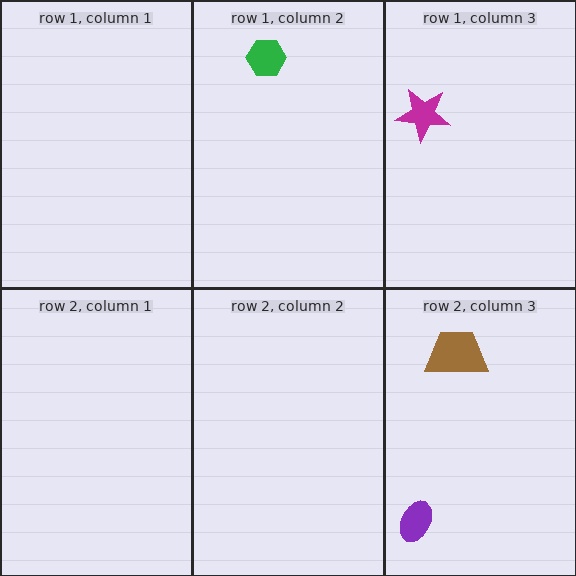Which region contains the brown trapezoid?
The row 2, column 3 region.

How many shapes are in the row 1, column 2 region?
1.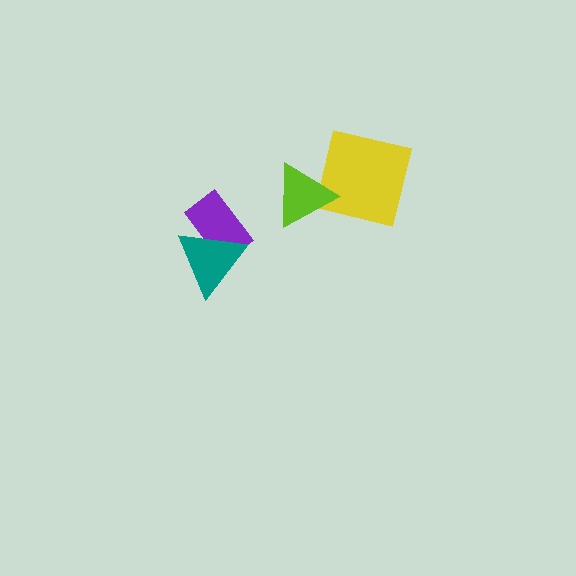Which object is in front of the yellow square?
The lime triangle is in front of the yellow square.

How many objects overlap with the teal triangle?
1 object overlaps with the teal triangle.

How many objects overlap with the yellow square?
1 object overlaps with the yellow square.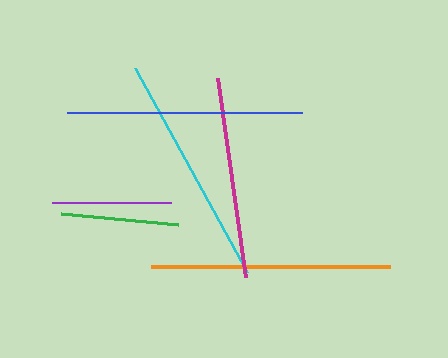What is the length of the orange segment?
The orange segment is approximately 239 pixels long.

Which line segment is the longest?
The orange line is the longest at approximately 239 pixels.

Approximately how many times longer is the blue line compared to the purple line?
The blue line is approximately 2.0 times the length of the purple line.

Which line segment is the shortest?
The green line is the shortest at approximately 118 pixels.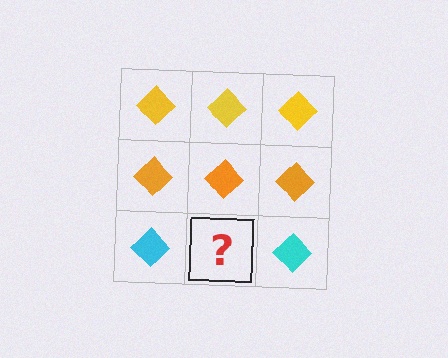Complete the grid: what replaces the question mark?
The question mark should be replaced with a cyan diamond.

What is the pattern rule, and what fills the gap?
The rule is that each row has a consistent color. The gap should be filled with a cyan diamond.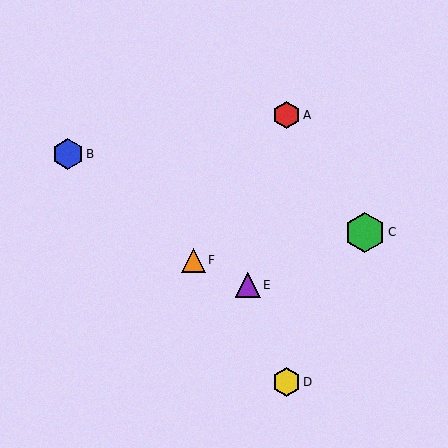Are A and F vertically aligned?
No, A is at x≈286 and F is at x≈193.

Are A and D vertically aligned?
Yes, both are at x≈286.